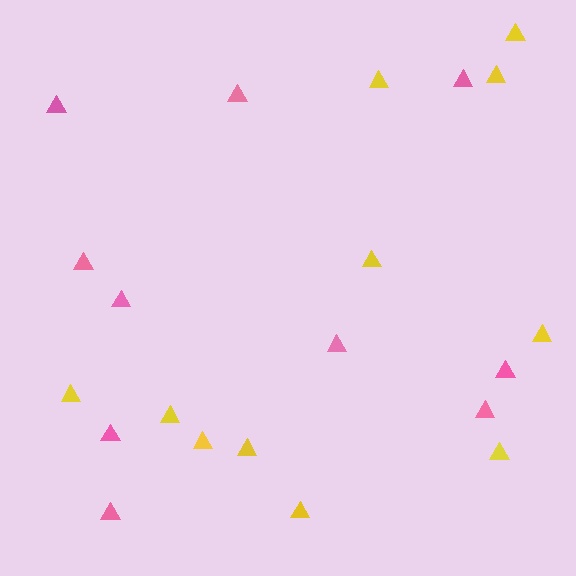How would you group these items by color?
There are 2 groups: one group of yellow triangles (11) and one group of pink triangles (10).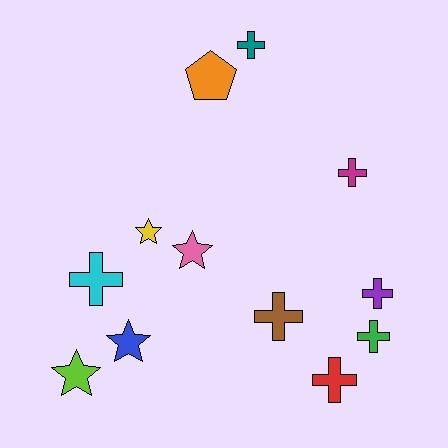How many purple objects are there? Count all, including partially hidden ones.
There is 1 purple object.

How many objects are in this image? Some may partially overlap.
There are 12 objects.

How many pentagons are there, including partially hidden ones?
There is 1 pentagon.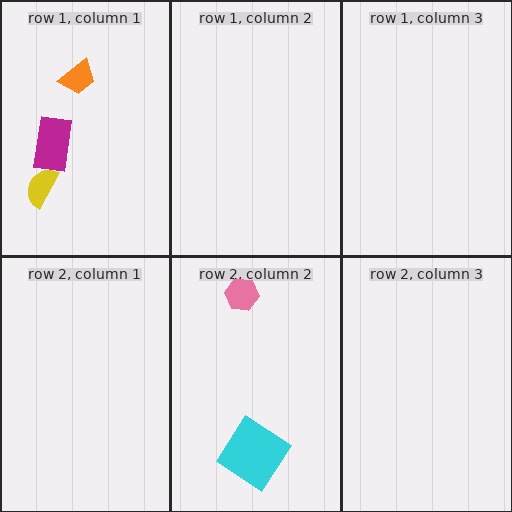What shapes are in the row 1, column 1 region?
The orange trapezoid, the yellow semicircle, the magenta rectangle.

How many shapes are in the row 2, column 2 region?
2.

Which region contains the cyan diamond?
The row 2, column 2 region.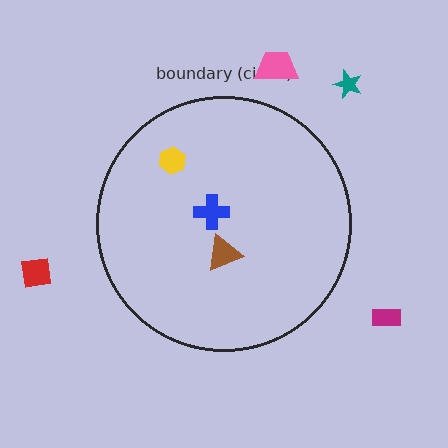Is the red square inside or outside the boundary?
Outside.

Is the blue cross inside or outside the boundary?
Inside.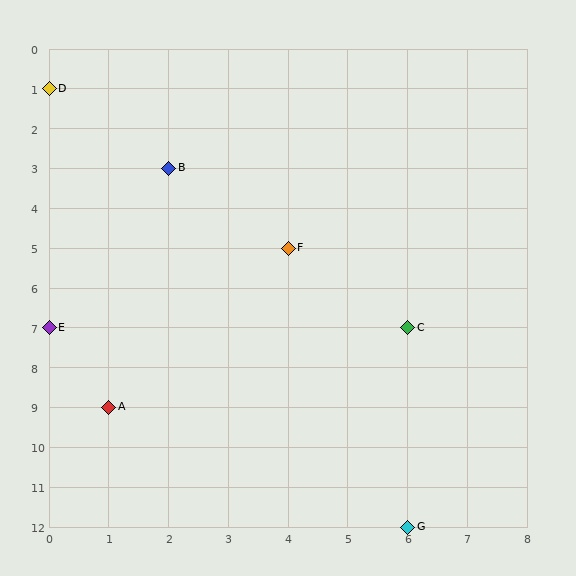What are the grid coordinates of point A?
Point A is at grid coordinates (1, 9).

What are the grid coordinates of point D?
Point D is at grid coordinates (0, 1).